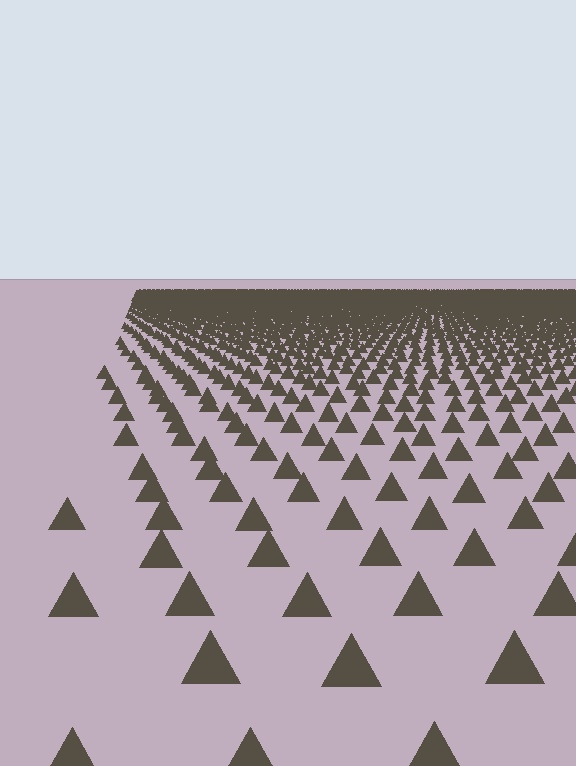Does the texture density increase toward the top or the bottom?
Density increases toward the top.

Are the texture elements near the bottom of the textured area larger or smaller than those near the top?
Larger. Near the bottom, elements are closer to the viewer and appear at a bigger on-screen size.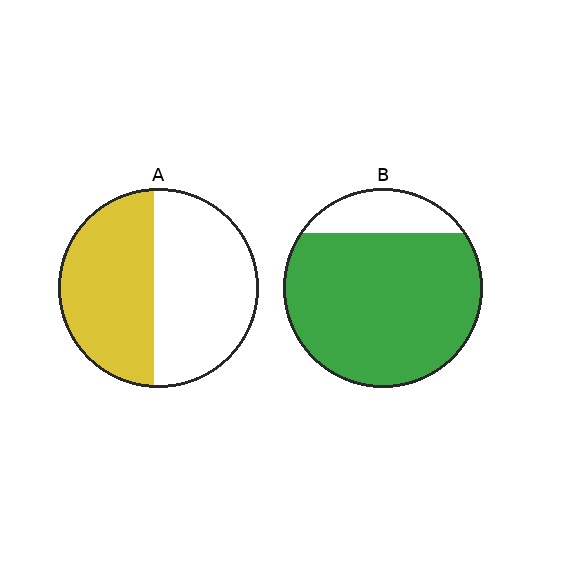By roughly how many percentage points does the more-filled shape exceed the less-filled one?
By roughly 35 percentage points (B over A).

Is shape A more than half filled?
Roughly half.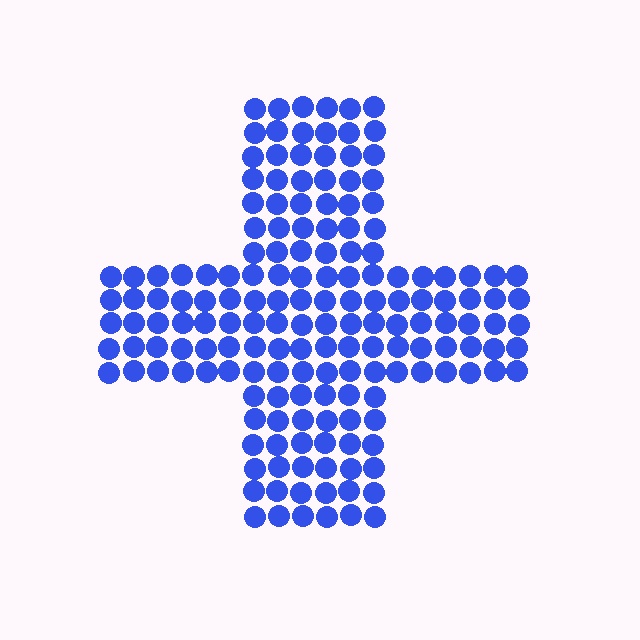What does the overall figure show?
The overall figure shows a cross.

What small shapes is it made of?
It is made of small circles.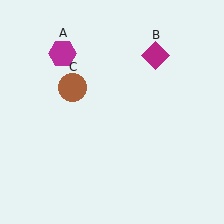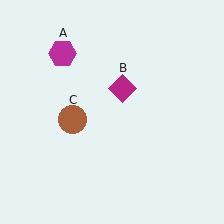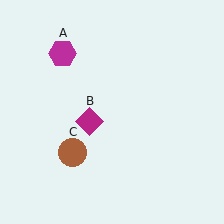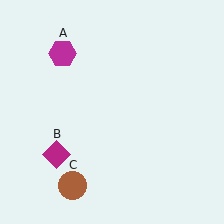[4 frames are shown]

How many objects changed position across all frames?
2 objects changed position: magenta diamond (object B), brown circle (object C).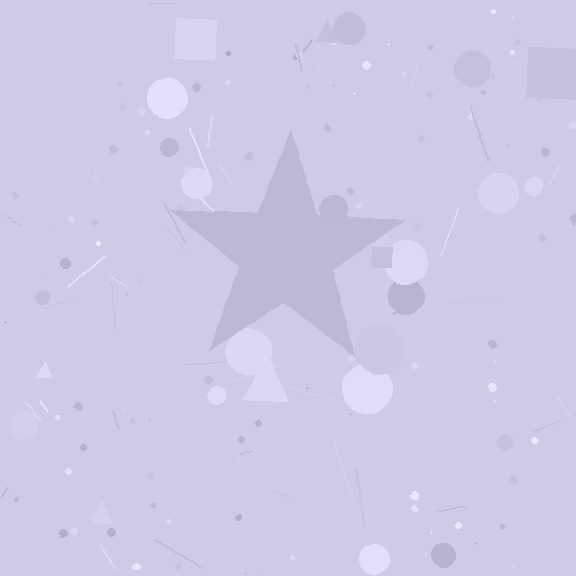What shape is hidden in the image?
A star is hidden in the image.